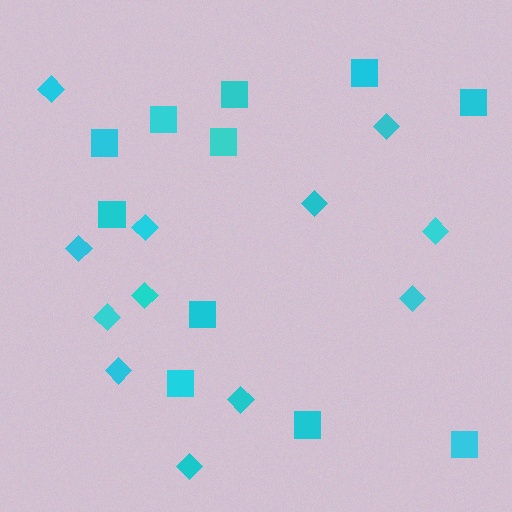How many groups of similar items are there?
There are 2 groups: one group of squares (11) and one group of diamonds (12).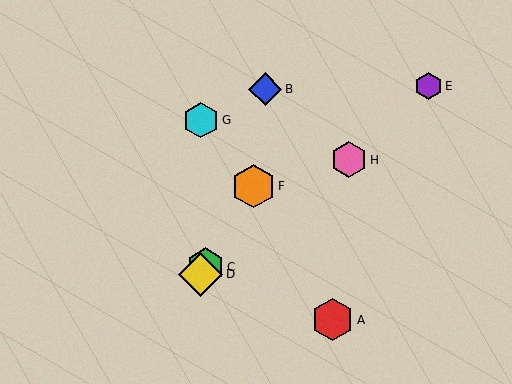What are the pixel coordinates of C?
Object C is at (205, 267).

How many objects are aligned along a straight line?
3 objects (C, D, F) are aligned along a straight line.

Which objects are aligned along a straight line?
Objects C, D, F are aligned along a straight line.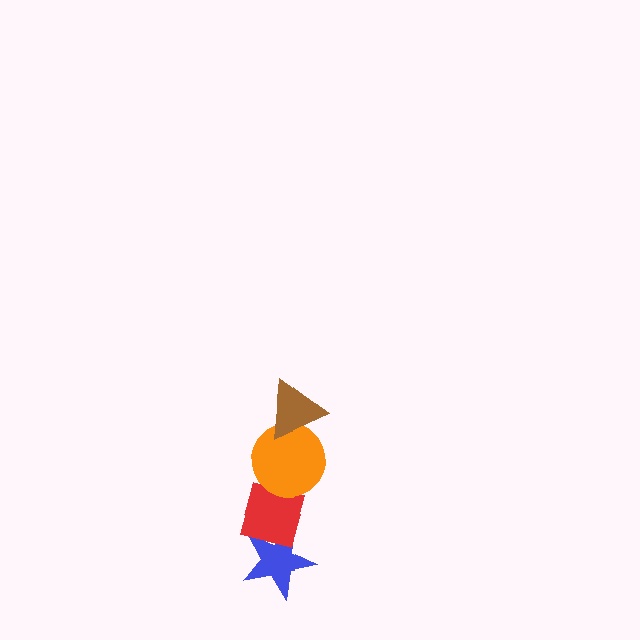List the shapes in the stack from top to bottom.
From top to bottom: the brown triangle, the orange circle, the red square, the blue star.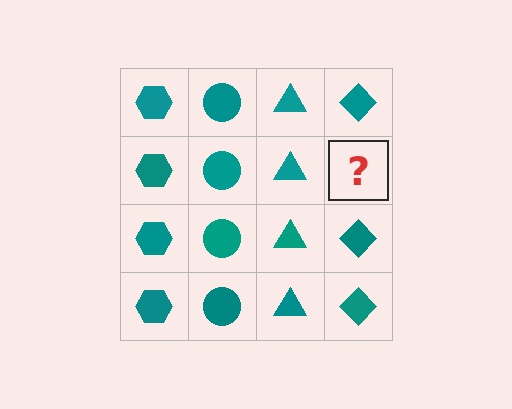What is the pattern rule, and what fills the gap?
The rule is that each column has a consistent shape. The gap should be filled with a teal diamond.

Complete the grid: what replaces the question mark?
The question mark should be replaced with a teal diamond.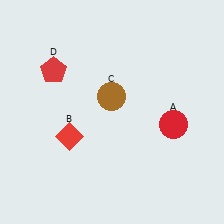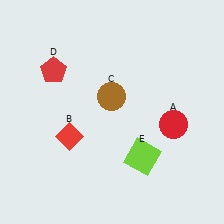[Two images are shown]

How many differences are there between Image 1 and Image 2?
There is 1 difference between the two images.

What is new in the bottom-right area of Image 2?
A lime square (E) was added in the bottom-right area of Image 2.